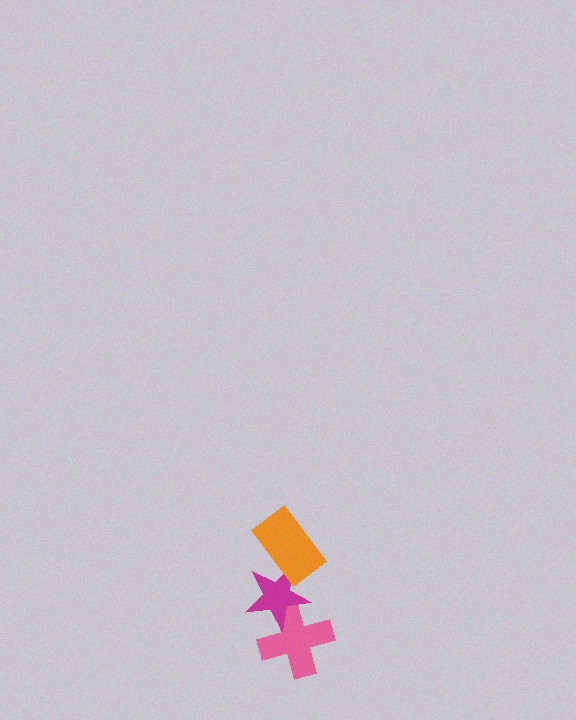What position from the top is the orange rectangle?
The orange rectangle is 1st from the top.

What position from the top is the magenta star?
The magenta star is 2nd from the top.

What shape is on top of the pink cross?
The magenta star is on top of the pink cross.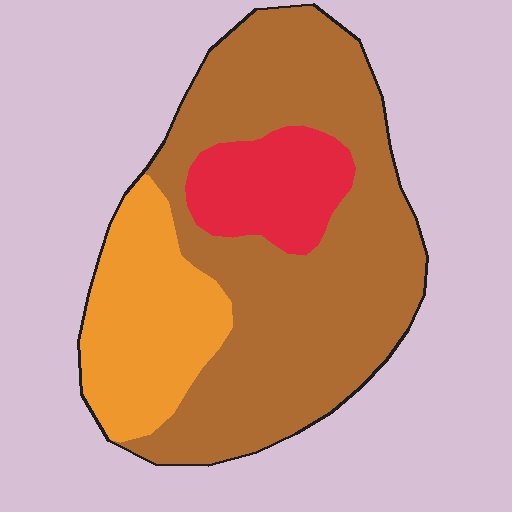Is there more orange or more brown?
Brown.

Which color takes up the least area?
Red, at roughly 15%.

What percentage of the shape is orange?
Orange takes up less than a quarter of the shape.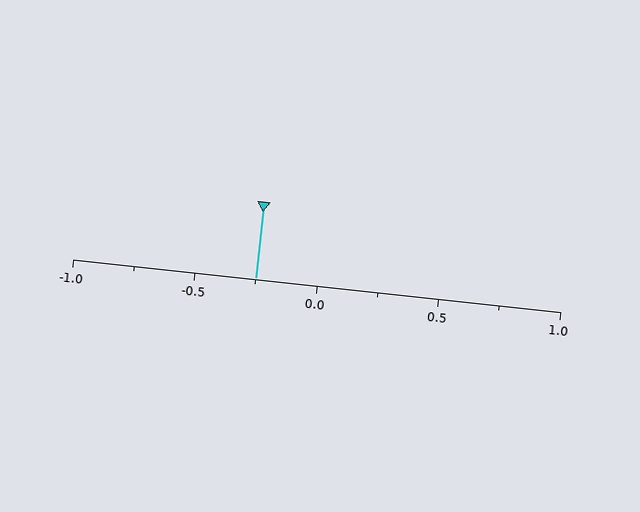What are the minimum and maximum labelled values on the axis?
The axis runs from -1.0 to 1.0.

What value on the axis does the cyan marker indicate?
The marker indicates approximately -0.25.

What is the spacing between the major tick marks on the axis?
The major ticks are spaced 0.5 apart.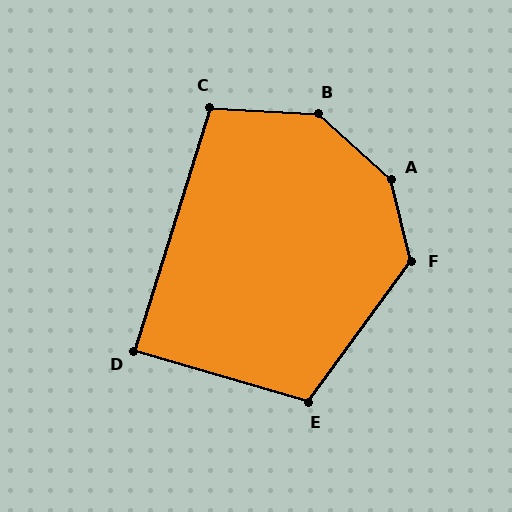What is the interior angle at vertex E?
Approximately 110 degrees (obtuse).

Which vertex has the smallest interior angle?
D, at approximately 89 degrees.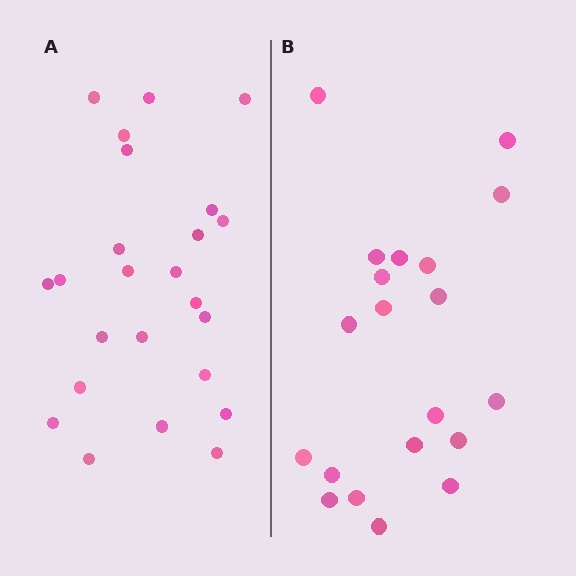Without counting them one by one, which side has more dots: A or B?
Region A (the left region) has more dots.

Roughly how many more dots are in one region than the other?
Region A has about 4 more dots than region B.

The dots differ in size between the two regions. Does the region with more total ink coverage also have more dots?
No. Region B has more total ink coverage because its dots are larger, but region A actually contains more individual dots. Total area can be misleading — the number of items is what matters here.